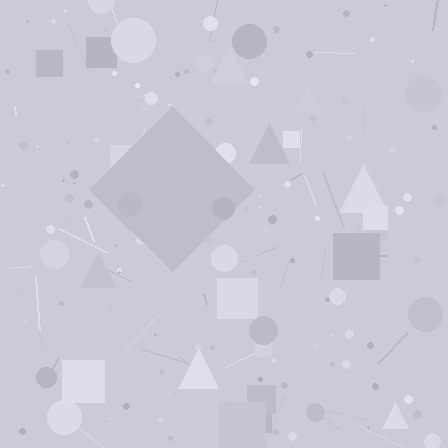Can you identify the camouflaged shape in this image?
The camouflaged shape is a diamond.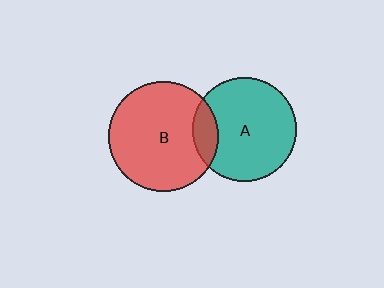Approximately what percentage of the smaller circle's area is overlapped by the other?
Approximately 15%.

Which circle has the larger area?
Circle B (red).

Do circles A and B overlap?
Yes.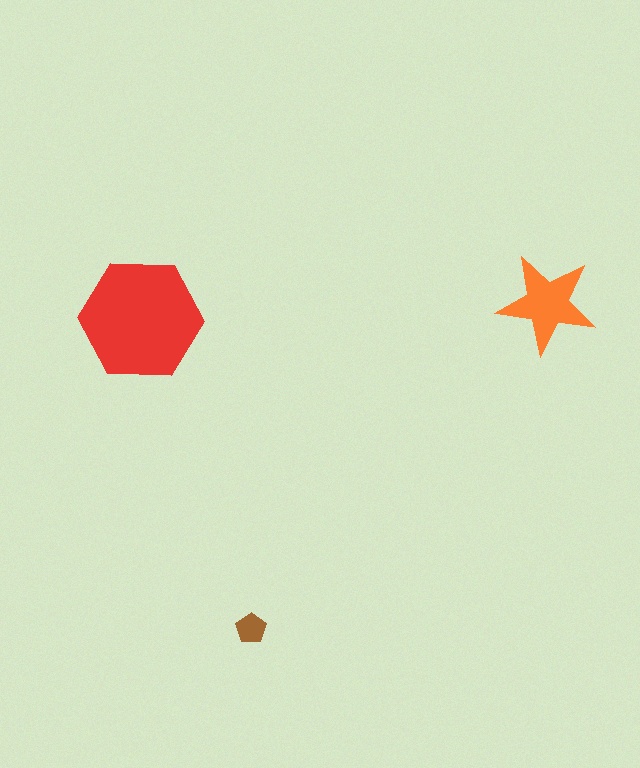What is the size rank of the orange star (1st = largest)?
2nd.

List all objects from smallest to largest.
The brown pentagon, the orange star, the red hexagon.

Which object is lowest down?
The brown pentagon is bottommost.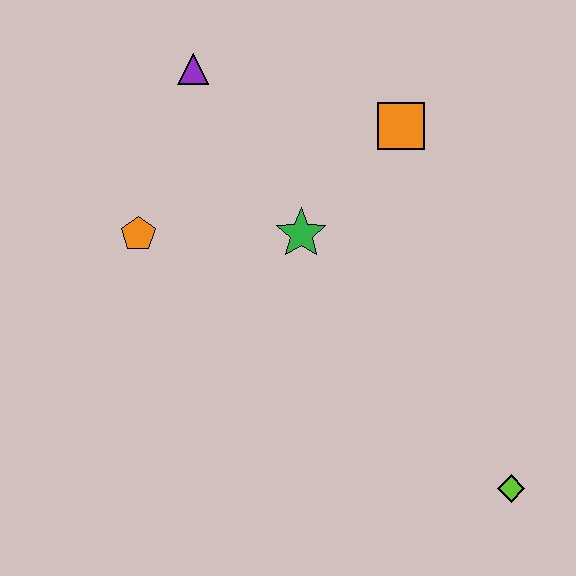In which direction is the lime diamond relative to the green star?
The lime diamond is below the green star.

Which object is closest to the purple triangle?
The orange pentagon is closest to the purple triangle.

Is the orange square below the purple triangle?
Yes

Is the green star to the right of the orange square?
No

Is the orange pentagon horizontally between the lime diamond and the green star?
No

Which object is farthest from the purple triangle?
The lime diamond is farthest from the purple triangle.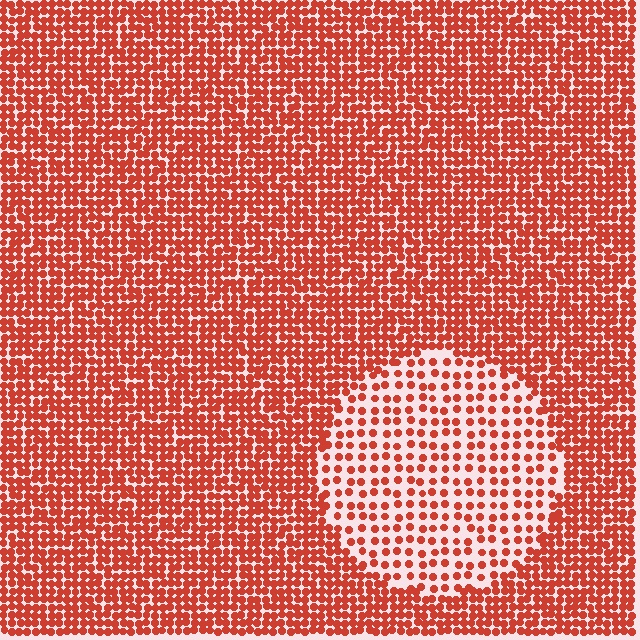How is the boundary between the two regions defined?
The boundary is defined by a change in element density (approximately 2.2x ratio). All elements are the same color, size, and shape.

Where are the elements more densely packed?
The elements are more densely packed outside the circle boundary.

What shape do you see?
I see a circle.